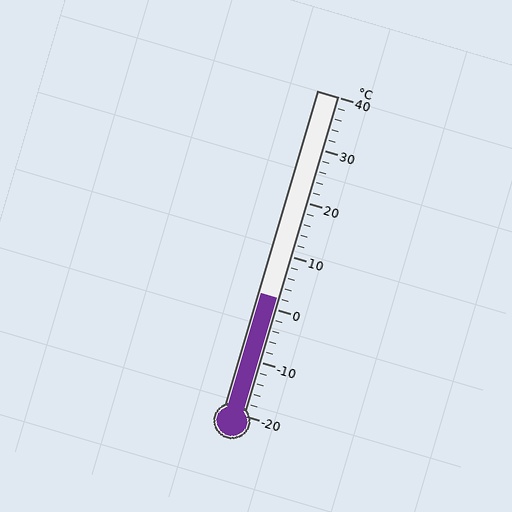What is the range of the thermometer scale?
The thermometer scale ranges from -20°C to 40°C.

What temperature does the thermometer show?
The thermometer shows approximately 2°C.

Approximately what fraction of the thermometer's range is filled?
The thermometer is filled to approximately 35% of its range.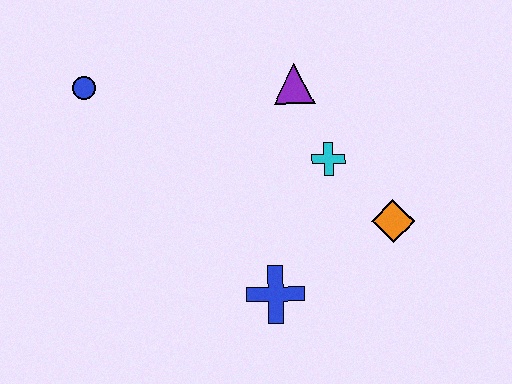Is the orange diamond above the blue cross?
Yes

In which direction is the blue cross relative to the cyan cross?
The blue cross is below the cyan cross.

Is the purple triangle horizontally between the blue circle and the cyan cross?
Yes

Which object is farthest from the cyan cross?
The blue circle is farthest from the cyan cross.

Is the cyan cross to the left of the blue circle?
No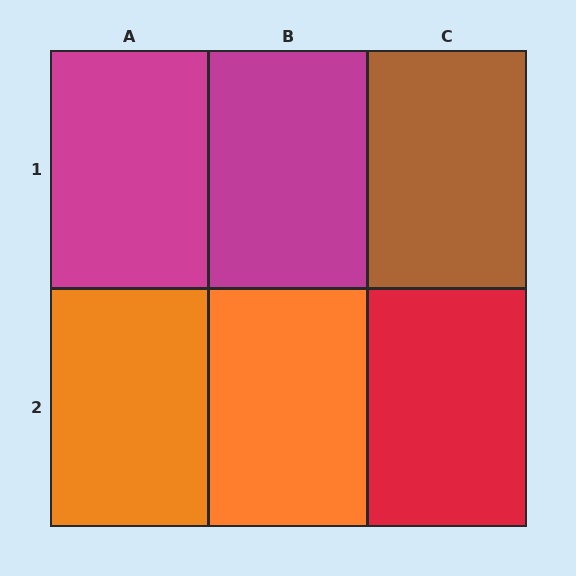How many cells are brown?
1 cell is brown.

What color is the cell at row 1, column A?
Magenta.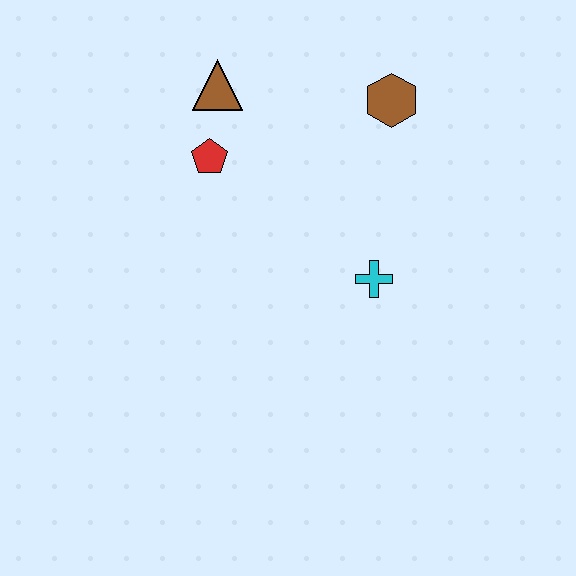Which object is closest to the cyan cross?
The brown hexagon is closest to the cyan cross.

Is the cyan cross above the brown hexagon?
No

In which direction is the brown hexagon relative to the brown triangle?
The brown hexagon is to the right of the brown triangle.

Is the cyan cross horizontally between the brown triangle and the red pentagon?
No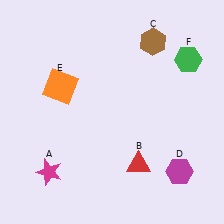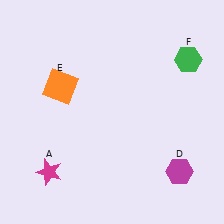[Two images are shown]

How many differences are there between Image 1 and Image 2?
There are 2 differences between the two images.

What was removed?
The brown hexagon (C), the red triangle (B) were removed in Image 2.